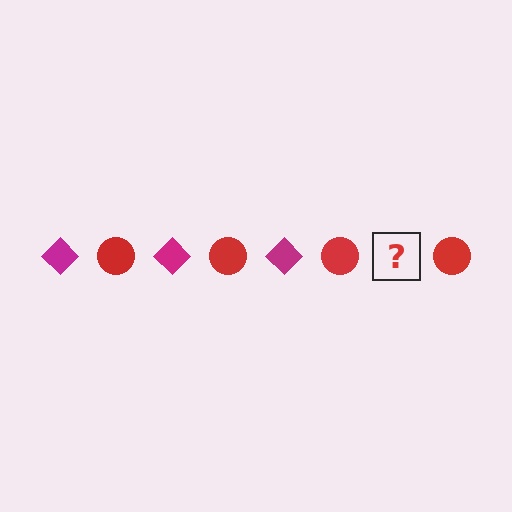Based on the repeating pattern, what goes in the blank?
The blank should be a magenta diamond.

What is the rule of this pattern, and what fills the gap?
The rule is that the pattern alternates between magenta diamond and red circle. The gap should be filled with a magenta diamond.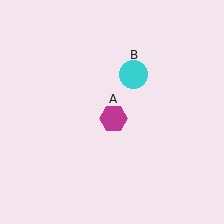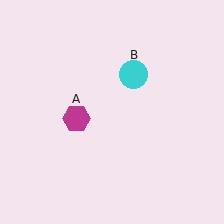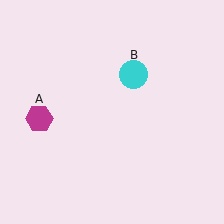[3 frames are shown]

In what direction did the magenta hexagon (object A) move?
The magenta hexagon (object A) moved left.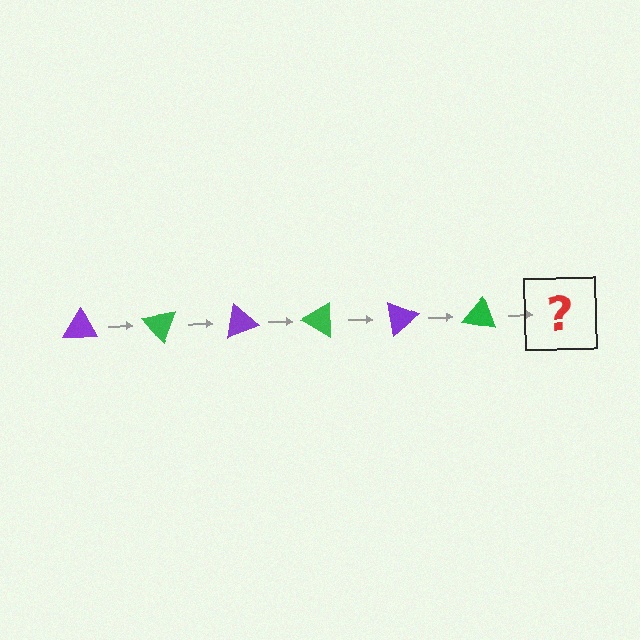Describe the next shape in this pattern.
It should be a purple triangle, rotated 300 degrees from the start.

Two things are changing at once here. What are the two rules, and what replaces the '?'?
The two rules are that it rotates 50 degrees each step and the color cycles through purple and green. The '?' should be a purple triangle, rotated 300 degrees from the start.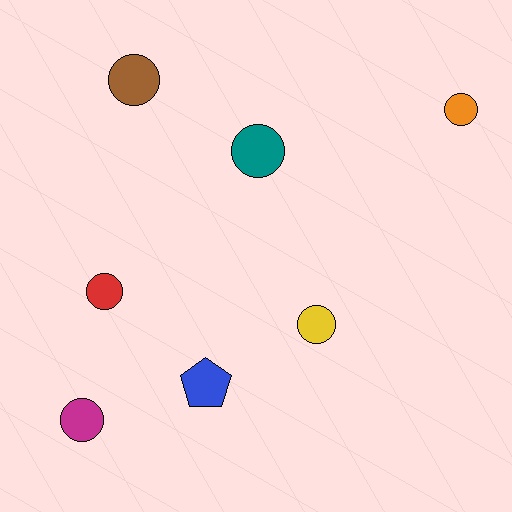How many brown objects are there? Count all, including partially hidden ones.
There is 1 brown object.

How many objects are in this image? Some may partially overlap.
There are 7 objects.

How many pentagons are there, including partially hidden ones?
There is 1 pentagon.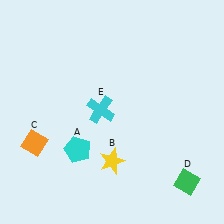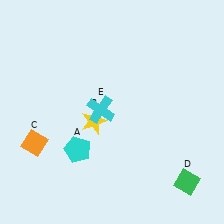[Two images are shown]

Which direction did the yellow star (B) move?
The yellow star (B) moved up.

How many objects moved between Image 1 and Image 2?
1 object moved between the two images.